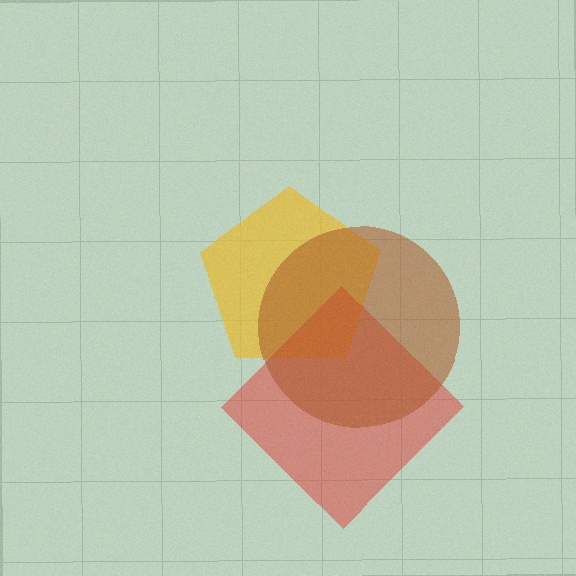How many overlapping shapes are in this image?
There are 3 overlapping shapes in the image.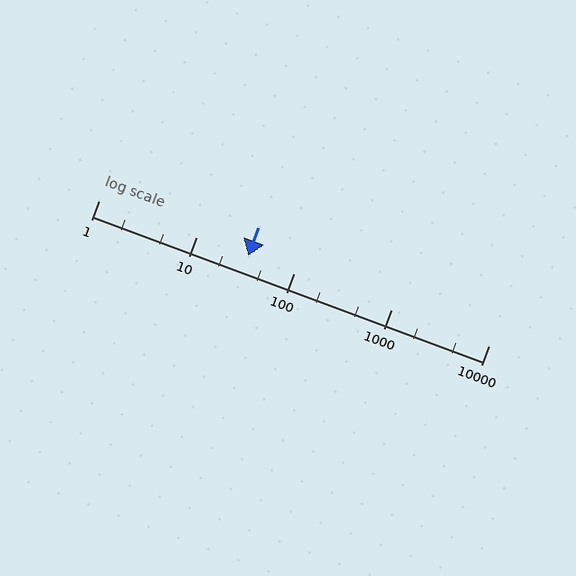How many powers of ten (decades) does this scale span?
The scale spans 4 decades, from 1 to 10000.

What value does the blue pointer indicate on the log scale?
The pointer indicates approximately 34.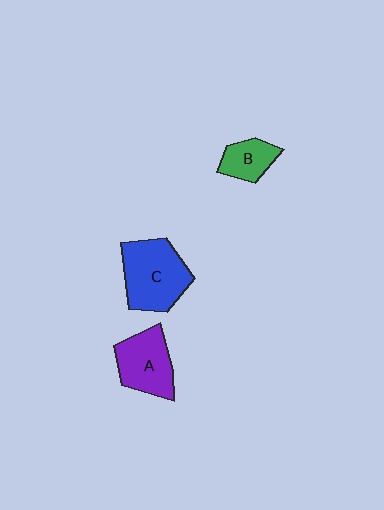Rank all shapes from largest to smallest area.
From largest to smallest: C (blue), A (purple), B (green).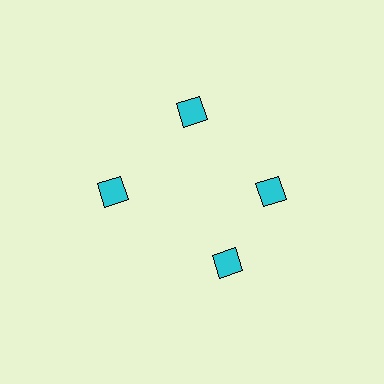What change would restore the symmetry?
The symmetry would be restored by rotating it back into even spacing with its neighbors so that all 4 squares sit at equal angles and equal distance from the center.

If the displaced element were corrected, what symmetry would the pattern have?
It would have 4-fold rotational symmetry — the pattern would map onto itself every 90 degrees.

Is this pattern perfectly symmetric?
No. The 4 cyan squares are arranged in a ring, but one element near the 6 o'clock position is rotated out of alignment along the ring, breaking the 4-fold rotational symmetry.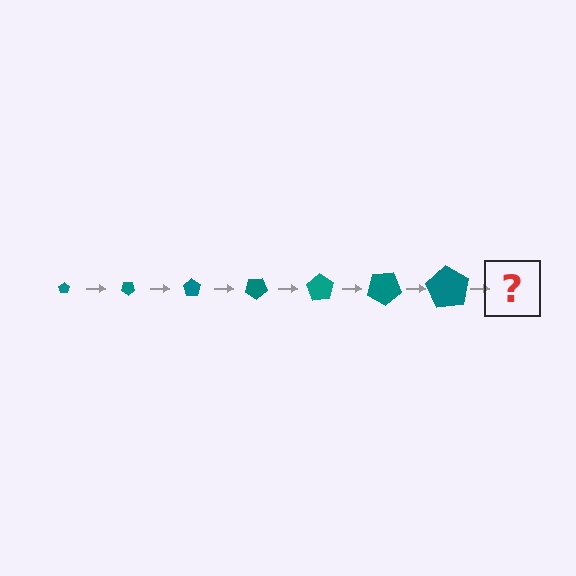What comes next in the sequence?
The next element should be a pentagon, larger than the previous one and rotated 245 degrees from the start.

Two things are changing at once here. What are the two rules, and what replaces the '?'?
The two rules are that the pentagon grows larger each step and it rotates 35 degrees each step. The '?' should be a pentagon, larger than the previous one and rotated 245 degrees from the start.